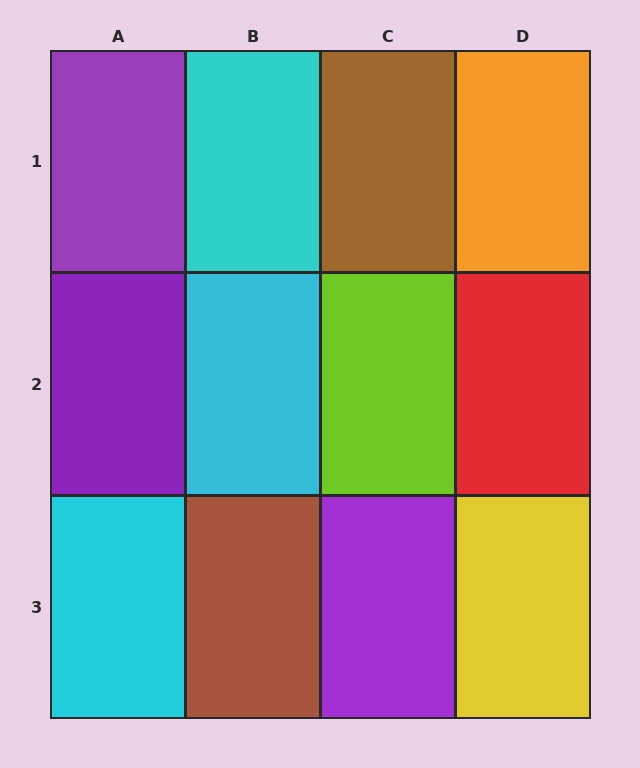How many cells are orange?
1 cell is orange.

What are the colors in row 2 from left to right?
Purple, cyan, lime, red.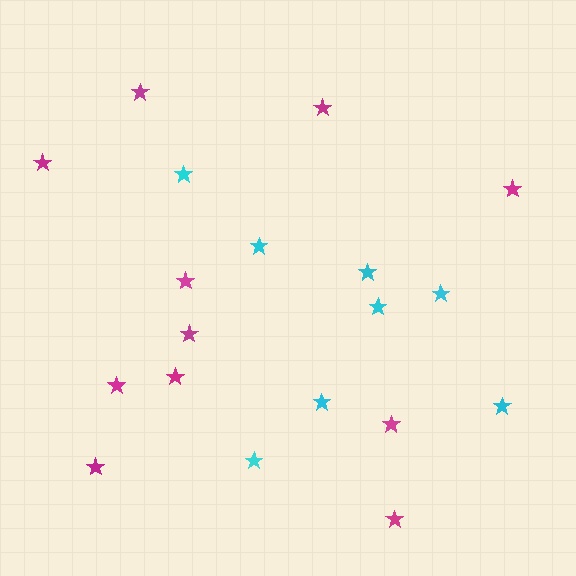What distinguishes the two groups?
There are 2 groups: one group of cyan stars (8) and one group of magenta stars (11).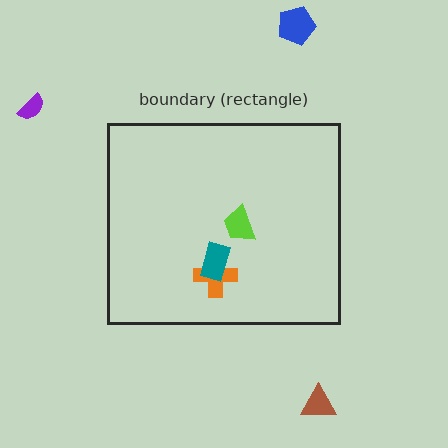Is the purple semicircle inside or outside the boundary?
Outside.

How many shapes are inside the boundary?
3 inside, 3 outside.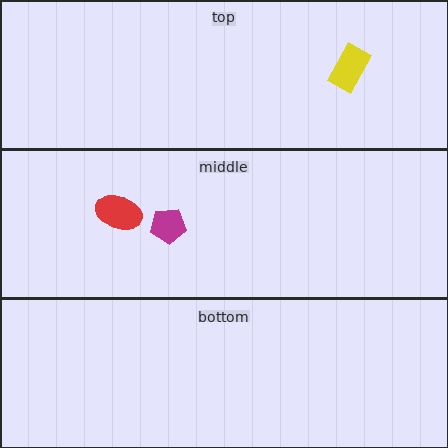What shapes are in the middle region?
The red ellipse, the magenta pentagon.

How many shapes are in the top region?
1.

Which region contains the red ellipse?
The middle region.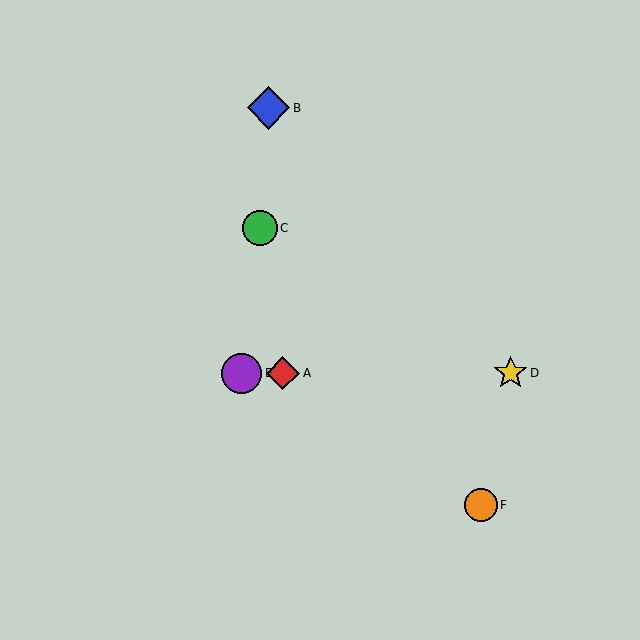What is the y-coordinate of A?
Object A is at y≈373.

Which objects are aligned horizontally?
Objects A, D, E are aligned horizontally.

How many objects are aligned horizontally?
3 objects (A, D, E) are aligned horizontally.